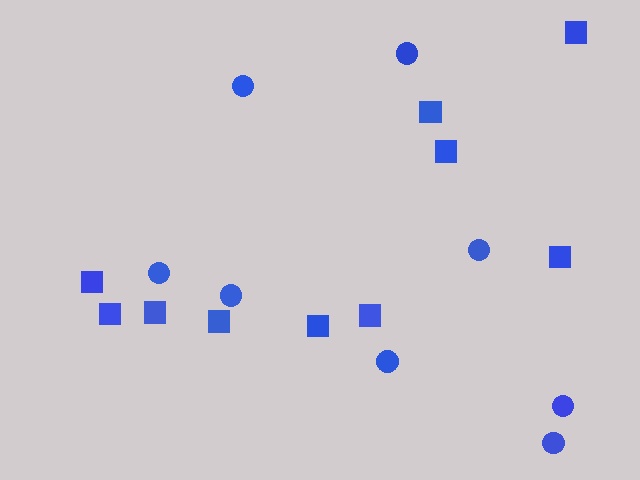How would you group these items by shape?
There are 2 groups: one group of circles (8) and one group of squares (10).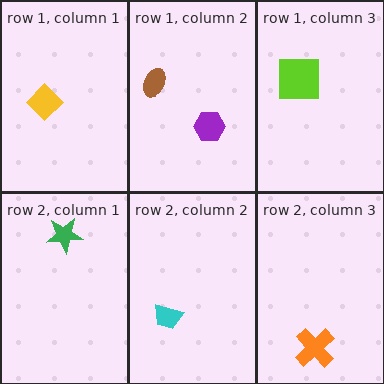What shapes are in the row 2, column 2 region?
The cyan trapezoid.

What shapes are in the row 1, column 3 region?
The lime square.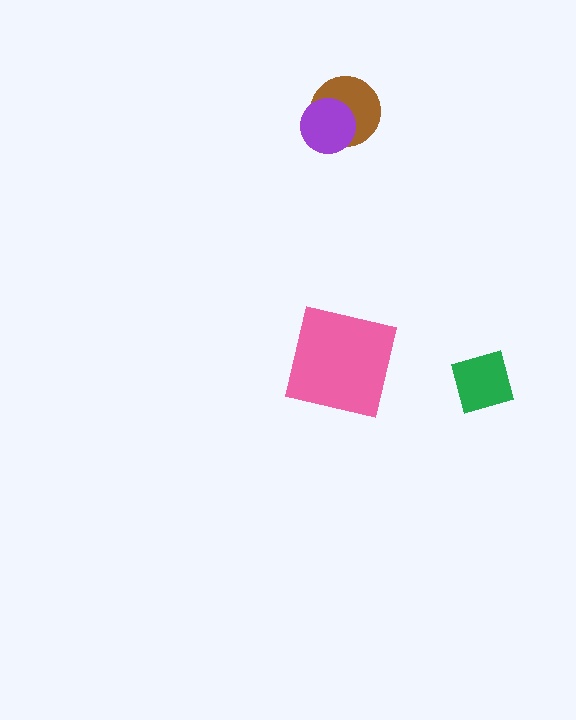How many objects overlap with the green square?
0 objects overlap with the green square.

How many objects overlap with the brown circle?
1 object overlaps with the brown circle.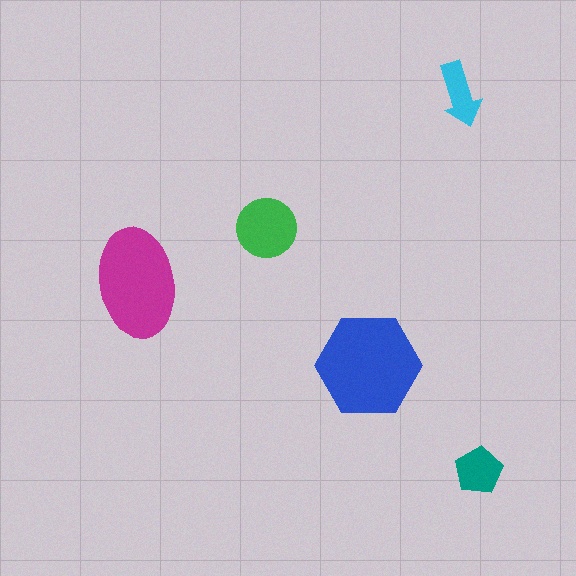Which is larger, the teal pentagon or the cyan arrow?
The teal pentagon.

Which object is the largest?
The blue hexagon.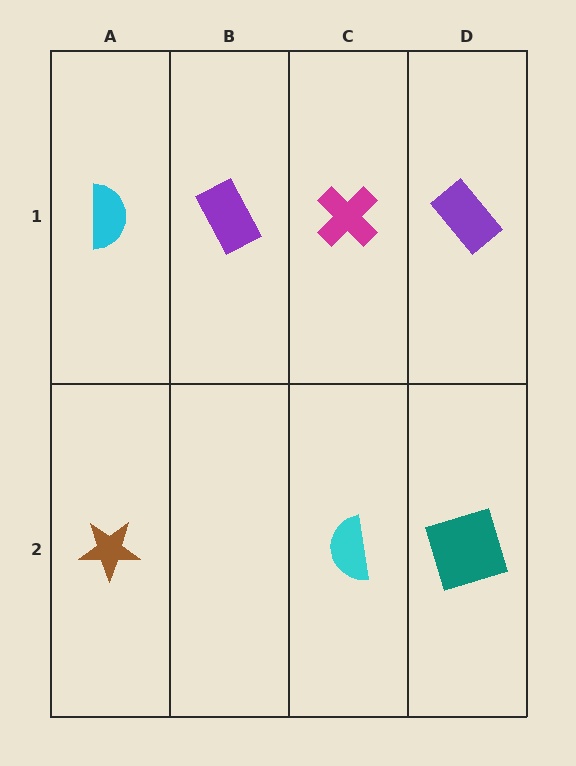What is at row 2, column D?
A teal square.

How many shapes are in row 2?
3 shapes.